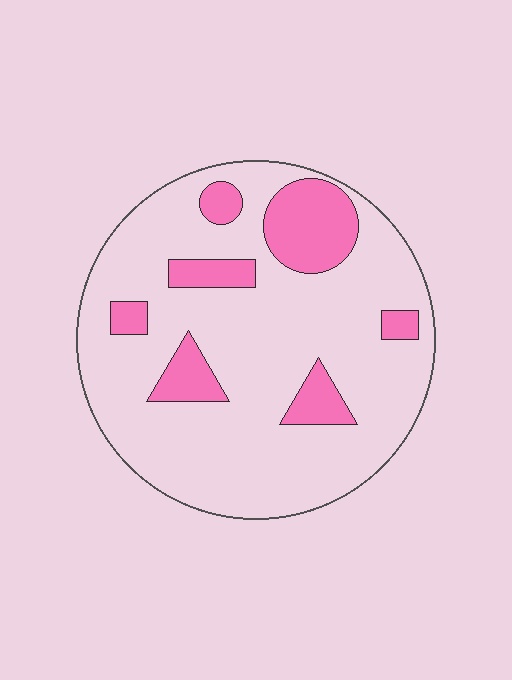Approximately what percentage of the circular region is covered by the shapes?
Approximately 20%.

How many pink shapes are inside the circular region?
7.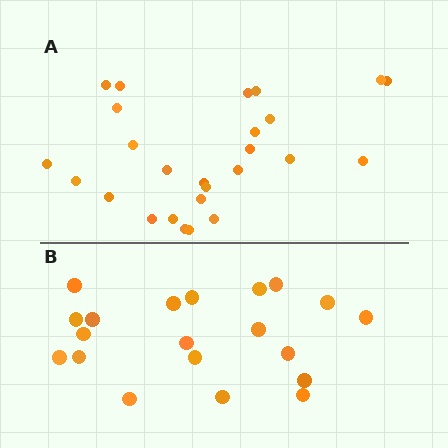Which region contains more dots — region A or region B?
Region A (the top region) has more dots.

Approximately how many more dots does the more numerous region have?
Region A has about 6 more dots than region B.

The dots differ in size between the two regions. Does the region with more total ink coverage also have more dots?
No. Region B has more total ink coverage because its dots are larger, but region A actually contains more individual dots. Total area can be misleading — the number of items is what matters here.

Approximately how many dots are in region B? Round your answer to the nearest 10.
About 20 dots.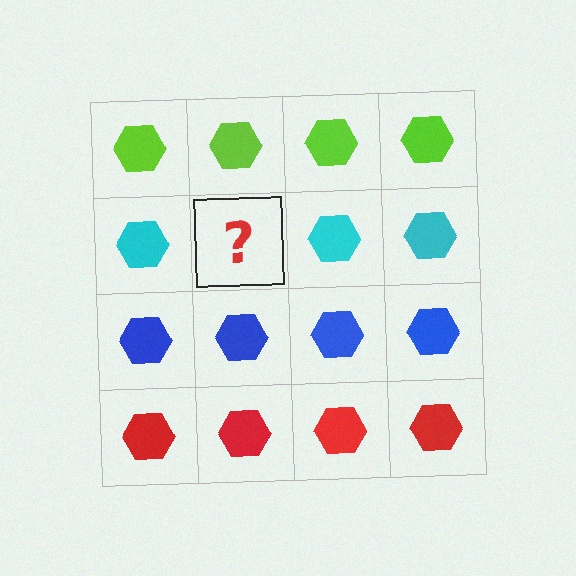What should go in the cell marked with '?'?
The missing cell should contain a cyan hexagon.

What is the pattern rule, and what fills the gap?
The rule is that each row has a consistent color. The gap should be filled with a cyan hexagon.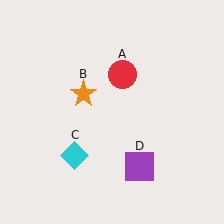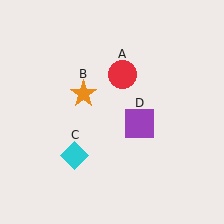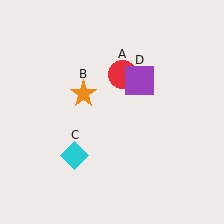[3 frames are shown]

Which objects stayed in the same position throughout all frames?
Red circle (object A) and orange star (object B) and cyan diamond (object C) remained stationary.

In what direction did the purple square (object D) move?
The purple square (object D) moved up.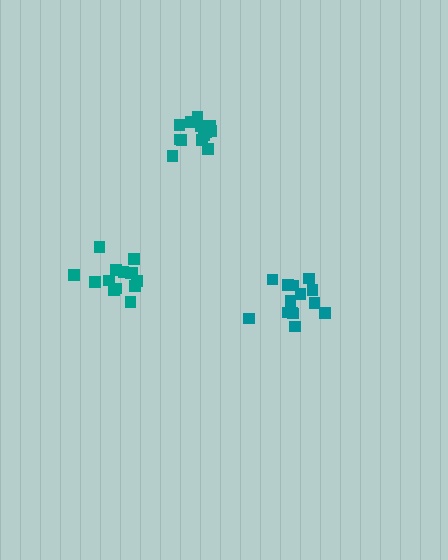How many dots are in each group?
Group 1: 14 dots, Group 2: 14 dots, Group 3: 16 dots (44 total).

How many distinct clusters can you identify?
There are 3 distinct clusters.